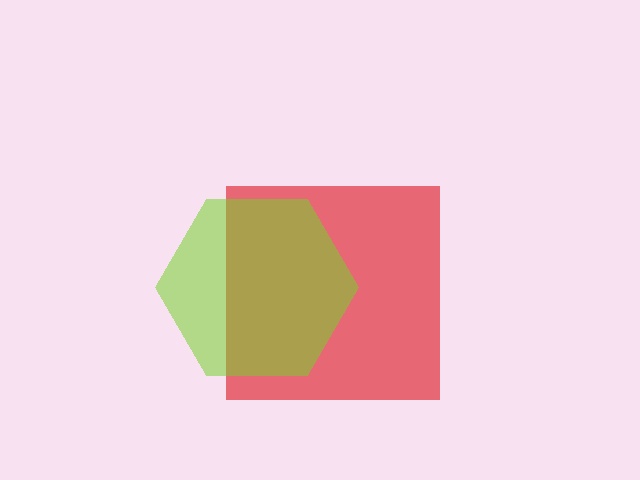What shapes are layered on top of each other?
The layered shapes are: a red square, a lime hexagon.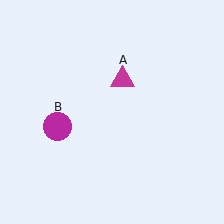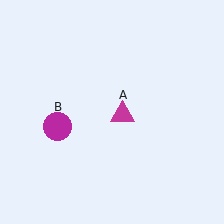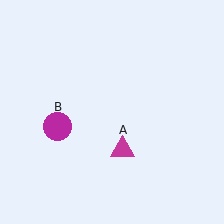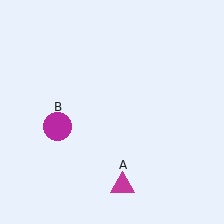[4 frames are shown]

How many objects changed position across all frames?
1 object changed position: magenta triangle (object A).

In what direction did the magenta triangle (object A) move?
The magenta triangle (object A) moved down.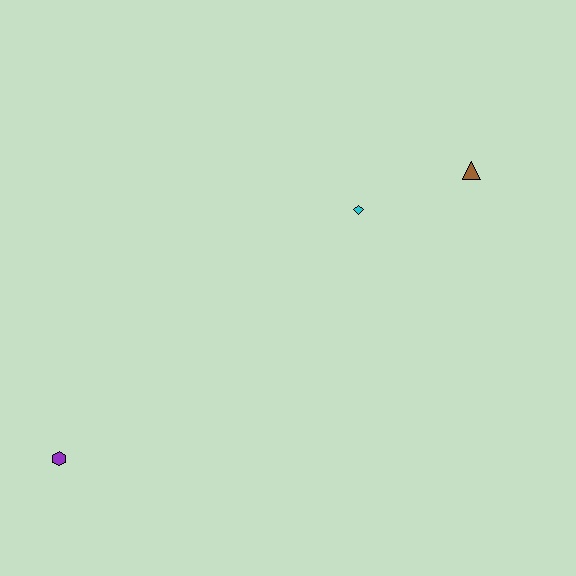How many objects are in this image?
There are 3 objects.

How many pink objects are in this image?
There are no pink objects.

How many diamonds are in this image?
There is 1 diamond.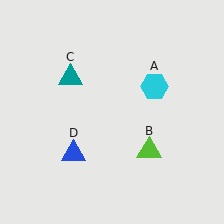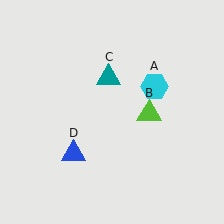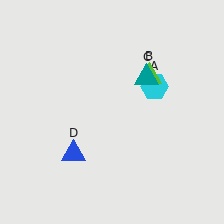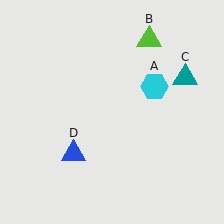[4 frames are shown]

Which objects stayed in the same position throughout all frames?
Cyan hexagon (object A) and blue triangle (object D) remained stationary.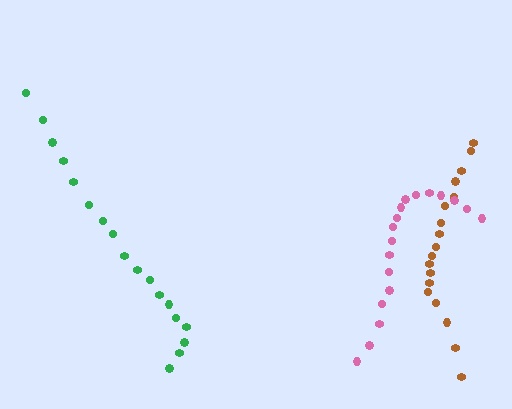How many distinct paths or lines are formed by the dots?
There are 3 distinct paths.